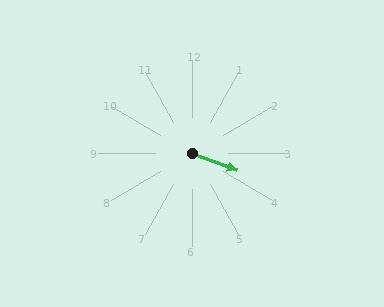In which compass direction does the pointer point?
East.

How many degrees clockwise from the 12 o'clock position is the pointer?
Approximately 110 degrees.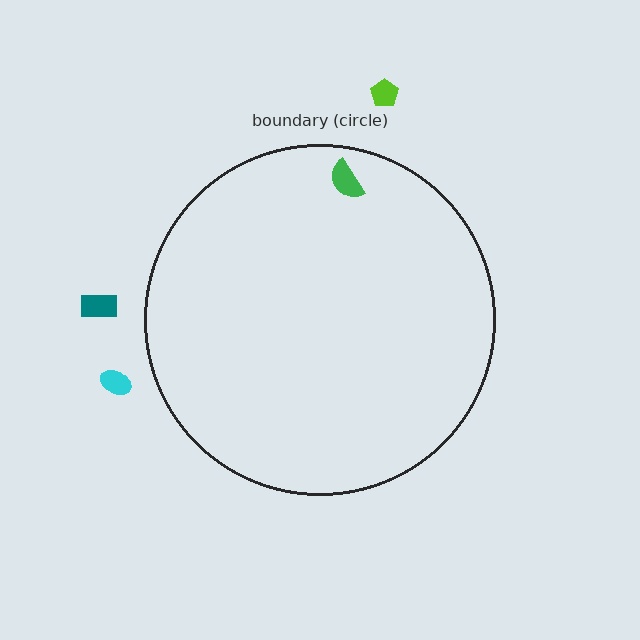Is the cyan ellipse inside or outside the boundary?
Outside.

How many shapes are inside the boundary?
1 inside, 3 outside.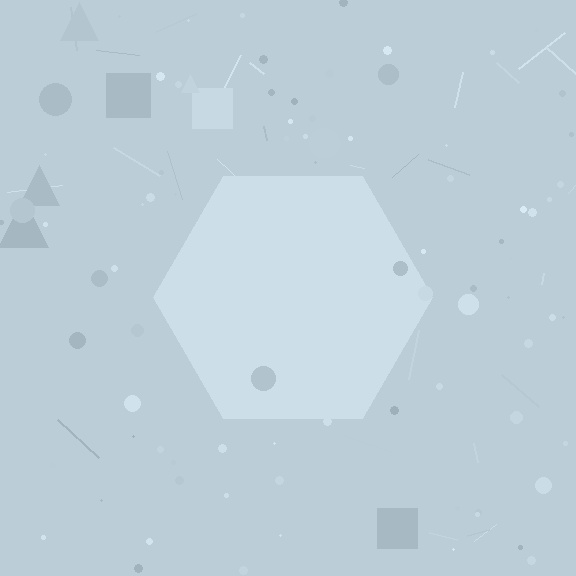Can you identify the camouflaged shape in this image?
The camouflaged shape is a hexagon.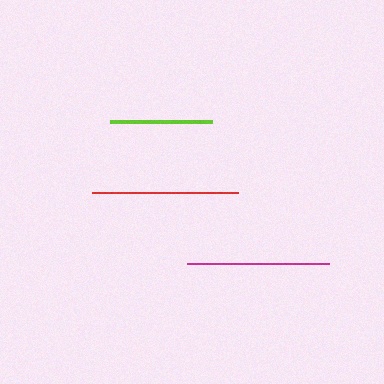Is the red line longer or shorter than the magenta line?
The red line is longer than the magenta line.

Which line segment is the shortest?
The lime line is the shortest at approximately 103 pixels.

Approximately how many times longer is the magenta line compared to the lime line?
The magenta line is approximately 1.4 times the length of the lime line.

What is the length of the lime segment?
The lime segment is approximately 103 pixels long.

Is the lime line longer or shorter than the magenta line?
The magenta line is longer than the lime line.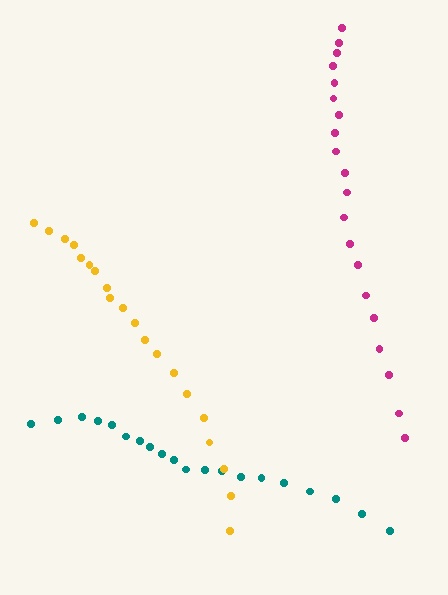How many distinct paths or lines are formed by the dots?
There are 3 distinct paths.